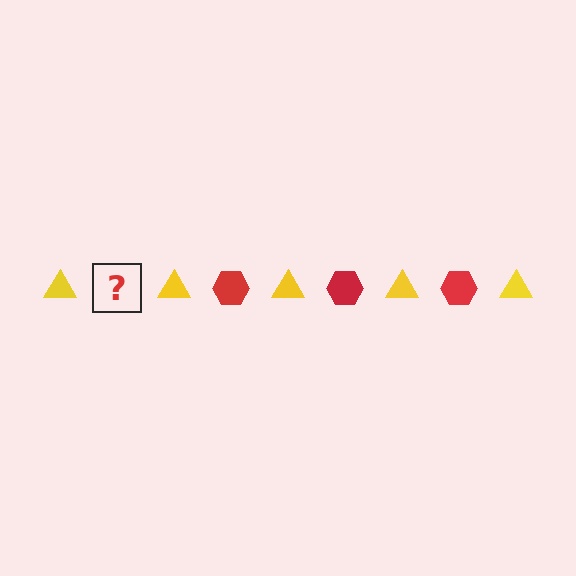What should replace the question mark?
The question mark should be replaced with a red hexagon.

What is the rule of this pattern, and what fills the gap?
The rule is that the pattern alternates between yellow triangle and red hexagon. The gap should be filled with a red hexagon.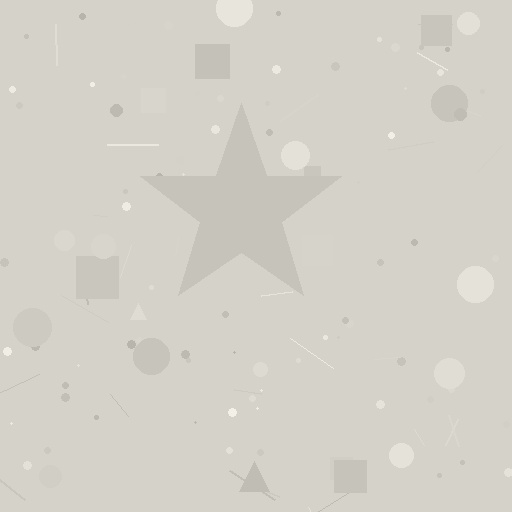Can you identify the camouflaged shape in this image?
The camouflaged shape is a star.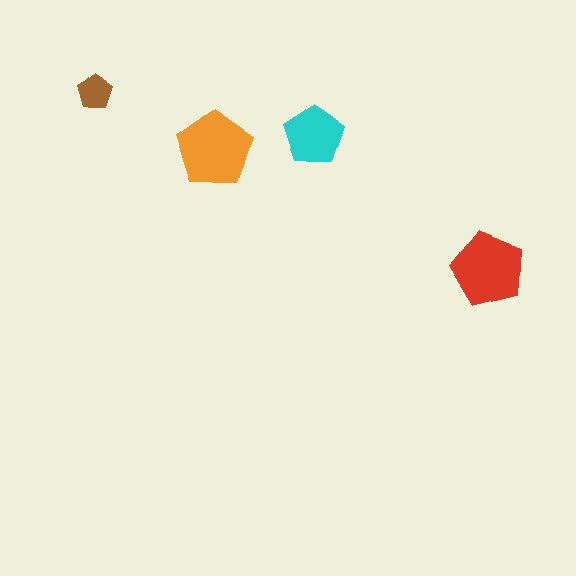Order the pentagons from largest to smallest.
the orange one, the red one, the cyan one, the brown one.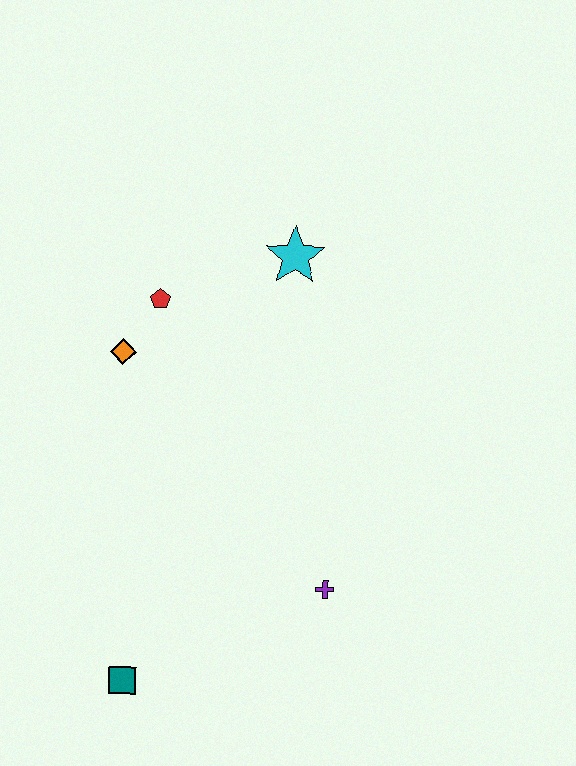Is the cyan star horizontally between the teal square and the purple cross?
Yes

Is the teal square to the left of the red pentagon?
Yes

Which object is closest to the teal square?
The purple cross is closest to the teal square.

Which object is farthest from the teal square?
The cyan star is farthest from the teal square.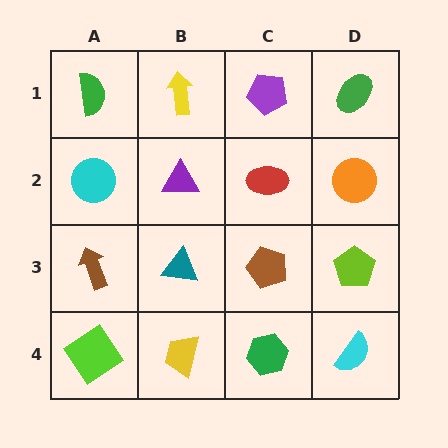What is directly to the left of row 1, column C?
A yellow arrow.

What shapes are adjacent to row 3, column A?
A cyan circle (row 2, column A), a lime diamond (row 4, column A), a teal triangle (row 3, column B).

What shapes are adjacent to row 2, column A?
A green semicircle (row 1, column A), a brown arrow (row 3, column A), a purple triangle (row 2, column B).